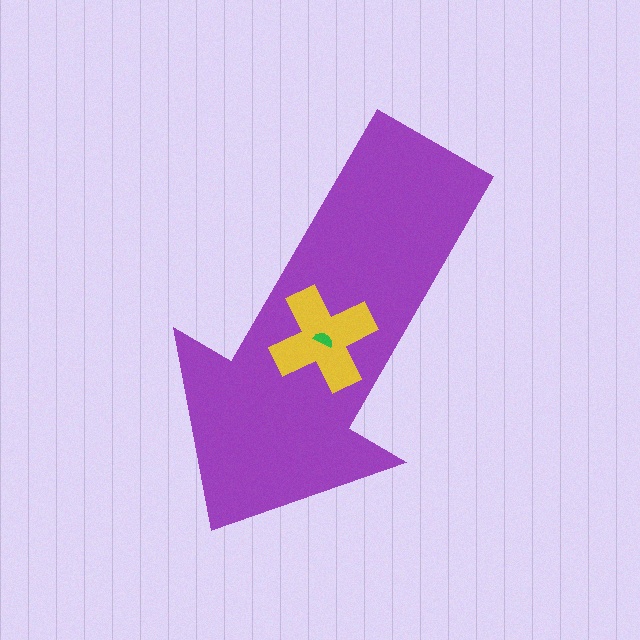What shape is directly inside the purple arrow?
The yellow cross.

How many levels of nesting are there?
3.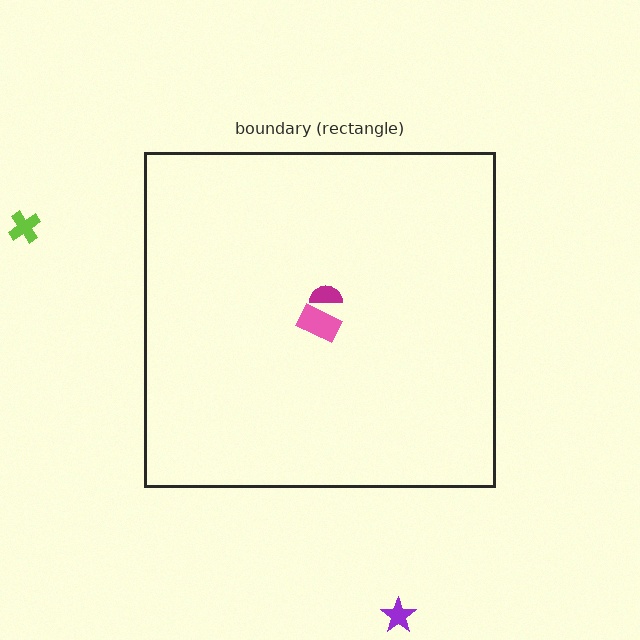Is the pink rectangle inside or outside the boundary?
Inside.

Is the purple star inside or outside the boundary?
Outside.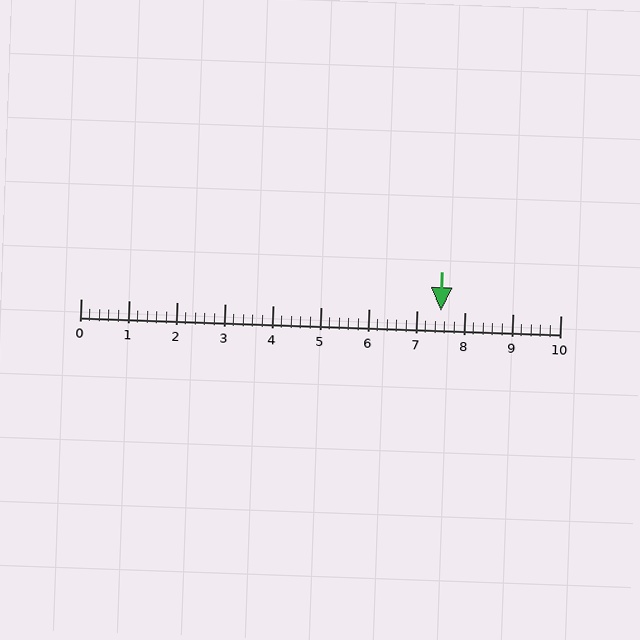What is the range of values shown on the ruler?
The ruler shows values from 0 to 10.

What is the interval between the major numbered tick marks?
The major tick marks are spaced 1 units apart.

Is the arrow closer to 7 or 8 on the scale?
The arrow is closer to 8.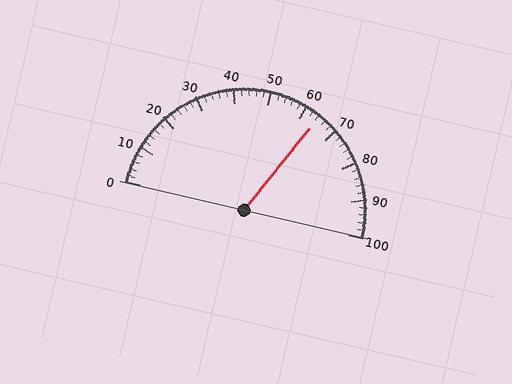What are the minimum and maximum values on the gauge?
The gauge ranges from 0 to 100.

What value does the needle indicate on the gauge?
The needle indicates approximately 64.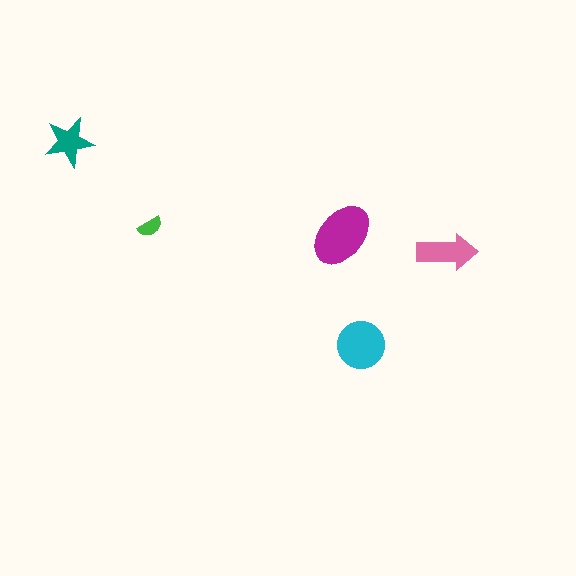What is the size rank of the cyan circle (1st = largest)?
2nd.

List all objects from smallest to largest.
The green semicircle, the teal star, the pink arrow, the cyan circle, the magenta ellipse.